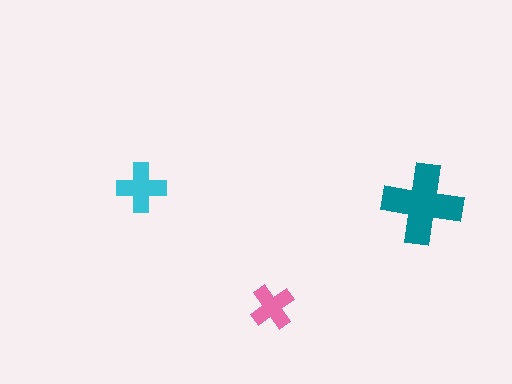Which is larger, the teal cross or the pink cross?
The teal one.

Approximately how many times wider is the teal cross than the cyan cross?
About 1.5 times wider.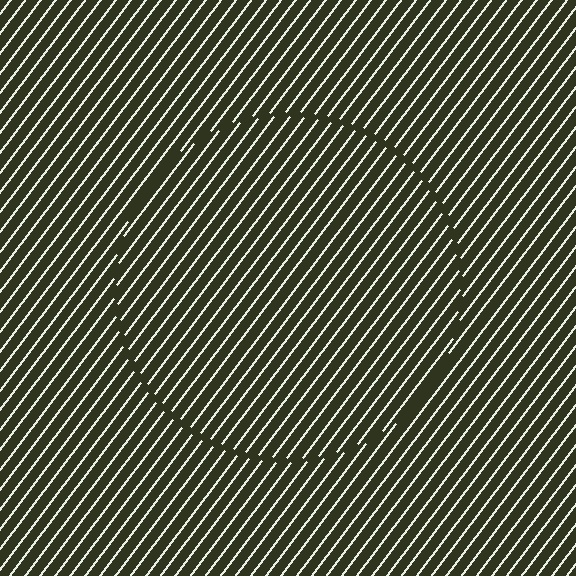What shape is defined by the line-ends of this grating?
An illusory circle. The interior of the shape contains the same grating, shifted by half a period — the contour is defined by the phase discontinuity where line-ends from the inner and outer gratings abut.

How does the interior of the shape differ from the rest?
The interior of the shape contains the same grating, shifted by half a period — the contour is defined by the phase discontinuity where line-ends from the inner and outer gratings abut.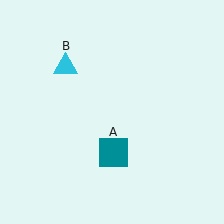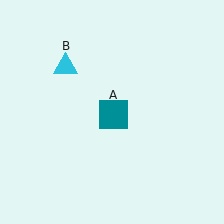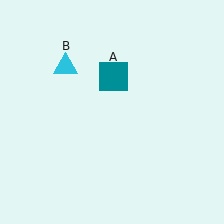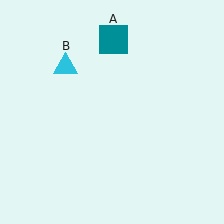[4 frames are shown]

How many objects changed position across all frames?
1 object changed position: teal square (object A).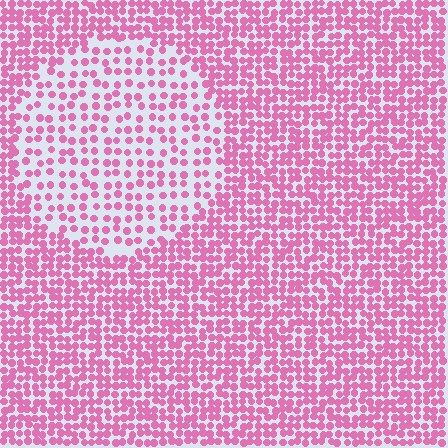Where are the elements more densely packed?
The elements are more densely packed outside the circle boundary.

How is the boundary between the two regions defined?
The boundary is defined by a change in element density (approximately 2.0x ratio). All elements are the same color, size, and shape.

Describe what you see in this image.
The image contains small pink elements arranged at two different densities. A circle-shaped region is visible where the elements are less densely packed than the surrounding area.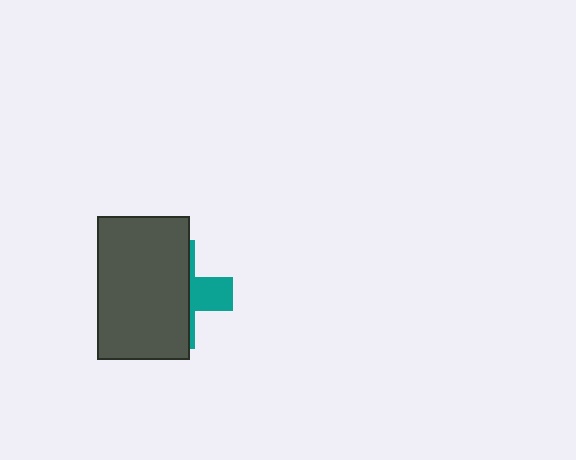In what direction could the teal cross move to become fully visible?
The teal cross could move right. That would shift it out from behind the dark gray rectangle entirely.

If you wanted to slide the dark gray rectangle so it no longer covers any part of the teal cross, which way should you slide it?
Slide it left — that is the most direct way to separate the two shapes.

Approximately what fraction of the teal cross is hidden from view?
Roughly 69% of the teal cross is hidden behind the dark gray rectangle.